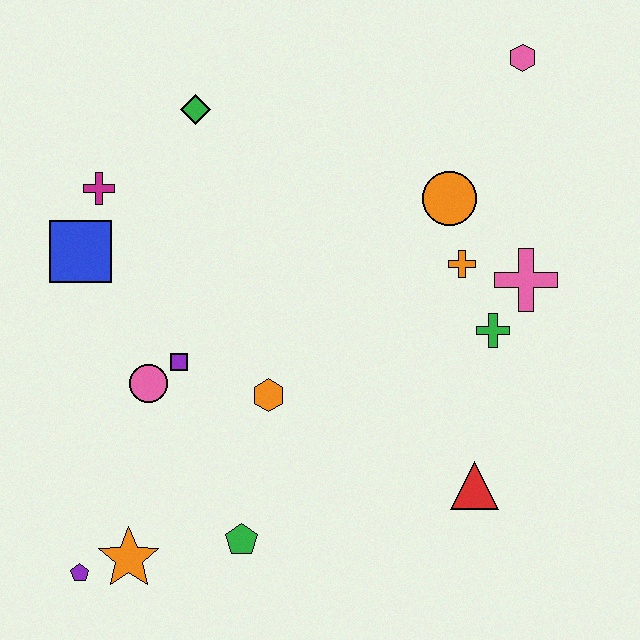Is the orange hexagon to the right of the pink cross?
No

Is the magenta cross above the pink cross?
Yes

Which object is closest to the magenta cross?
The blue square is closest to the magenta cross.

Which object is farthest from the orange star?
The pink hexagon is farthest from the orange star.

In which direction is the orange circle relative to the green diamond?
The orange circle is to the right of the green diamond.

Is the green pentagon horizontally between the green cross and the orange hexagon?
No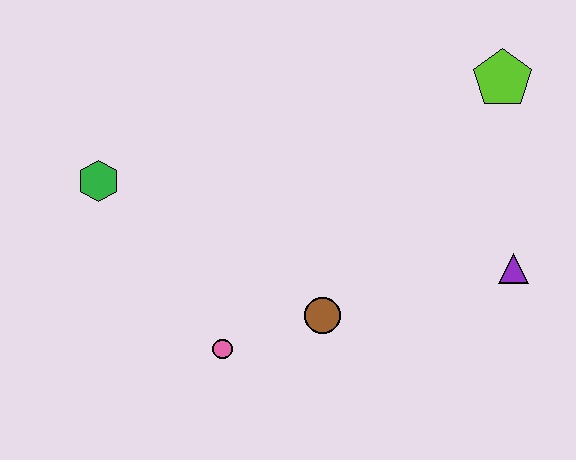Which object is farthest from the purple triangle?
The green hexagon is farthest from the purple triangle.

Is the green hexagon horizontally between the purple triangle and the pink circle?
No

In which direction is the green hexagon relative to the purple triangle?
The green hexagon is to the left of the purple triangle.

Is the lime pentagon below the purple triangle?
No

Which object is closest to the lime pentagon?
The purple triangle is closest to the lime pentagon.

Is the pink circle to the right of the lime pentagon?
No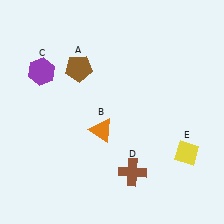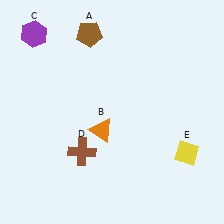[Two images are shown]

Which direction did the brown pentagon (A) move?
The brown pentagon (A) moved up.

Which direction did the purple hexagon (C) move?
The purple hexagon (C) moved up.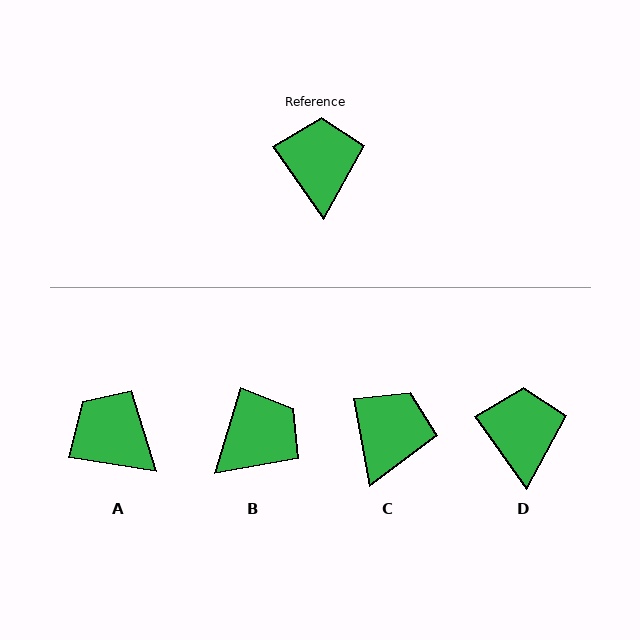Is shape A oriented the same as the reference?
No, it is off by about 45 degrees.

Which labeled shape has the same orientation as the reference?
D.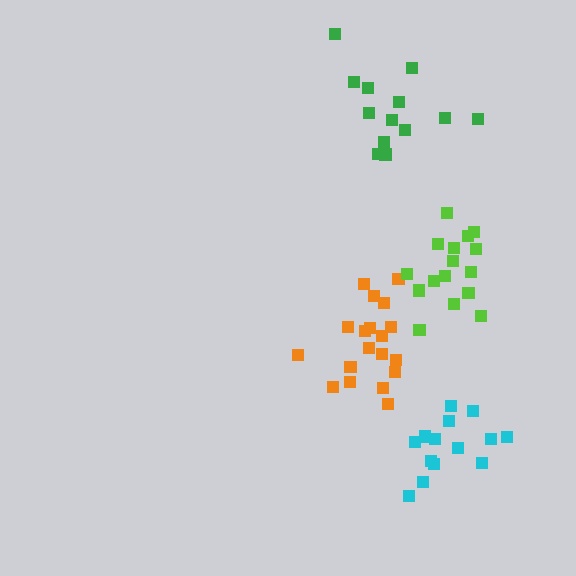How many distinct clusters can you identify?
There are 4 distinct clusters.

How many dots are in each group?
Group 1: 19 dots, Group 2: 13 dots, Group 3: 16 dots, Group 4: 14 dots (62 total).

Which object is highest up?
The green cluster is topmost.